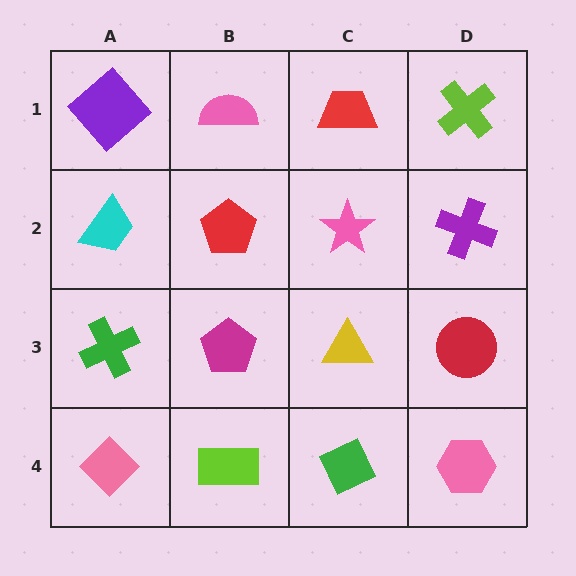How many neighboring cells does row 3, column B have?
4.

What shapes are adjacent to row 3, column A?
A cyan trapezoid (row 2, column A), a pink diamond (row 4, column A), a magenta pentagon (row 3, column B).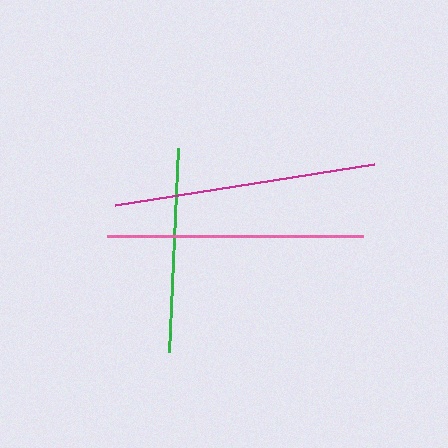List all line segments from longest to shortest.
From longest to shortest: magenta, pink, green.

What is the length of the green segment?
The green segment is approximately 204 pixels long.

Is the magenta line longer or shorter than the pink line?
The magenta line is longer than the pink line.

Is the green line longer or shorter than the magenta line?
The magenta line is longer than the green line.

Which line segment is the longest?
The magenta line is the longest at approximately 262 pixels.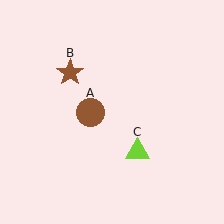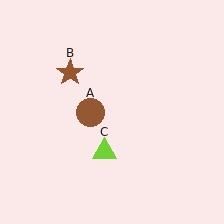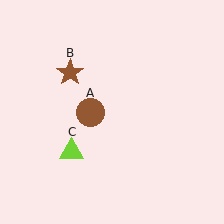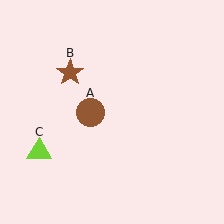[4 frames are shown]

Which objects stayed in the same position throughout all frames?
Brown circle (object A) and brown star (object B) remained stationary.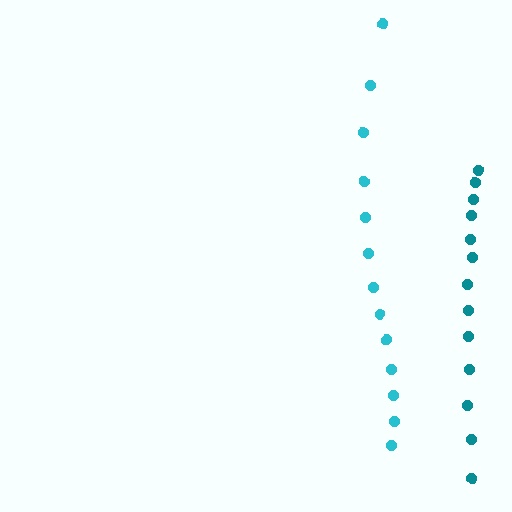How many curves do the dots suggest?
There are 2 distinct paths.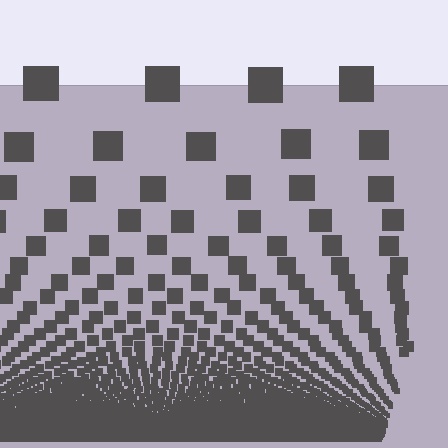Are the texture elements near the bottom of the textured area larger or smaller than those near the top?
Smaller. The gradient is inverted — elements near the bottom are smaller and denser.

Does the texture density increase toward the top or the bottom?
Density increases toward the bottom.